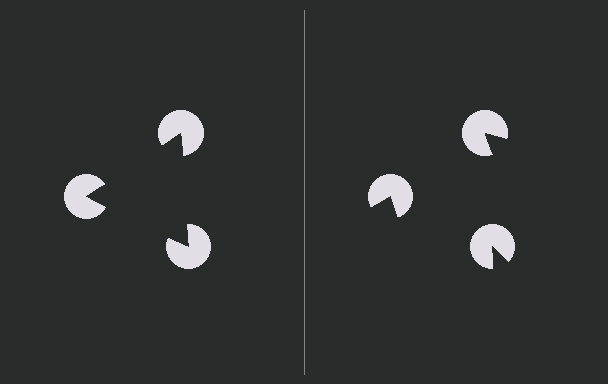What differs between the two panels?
The pac-man discs are positioned identically on both sides; only the wedge orientations differ. On the left they align to a triangle; on the right they are misaligned.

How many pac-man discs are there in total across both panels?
6 — 3 on each side.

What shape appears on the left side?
An illusory triangle.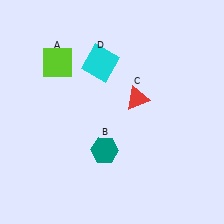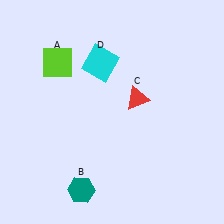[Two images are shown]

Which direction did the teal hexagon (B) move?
The teal hexagon (B) moved down.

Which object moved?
The teal hexagon (B) moved down.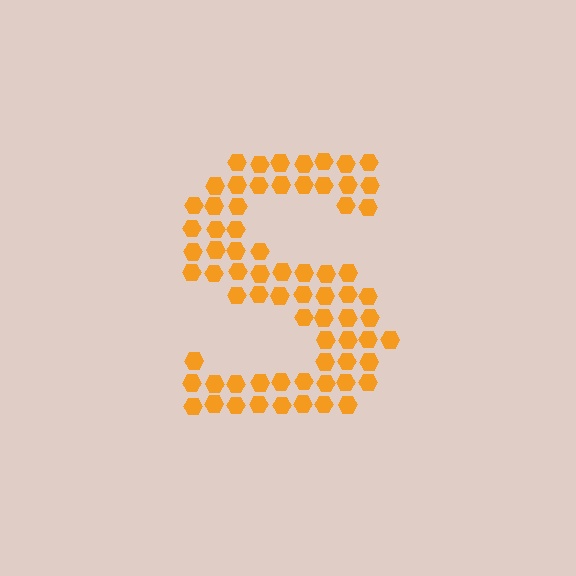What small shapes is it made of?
It is made of small hexagons.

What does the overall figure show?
The overall figure shows the letter S.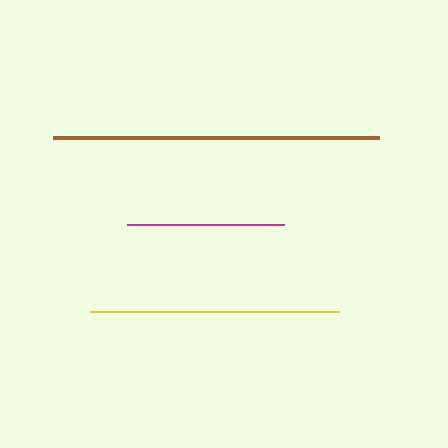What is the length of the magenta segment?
The magenta segment is approximately 157 pixels long.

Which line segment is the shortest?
The magenta line is the shortest at approximately 157 pixels.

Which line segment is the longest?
The brown line is the longest at approximately 327 pixels.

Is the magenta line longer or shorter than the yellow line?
The yellow line is longer than the magenta line.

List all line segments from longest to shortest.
From longest to shortest: brown, yellow, magenta.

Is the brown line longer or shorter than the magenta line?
The brown line is longer than the magenta line.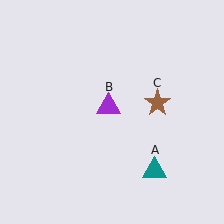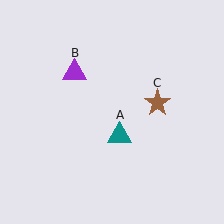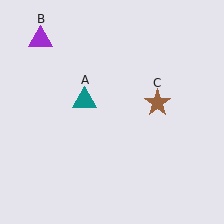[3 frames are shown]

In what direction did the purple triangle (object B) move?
The purple triangle (object B) moved up and to the left.